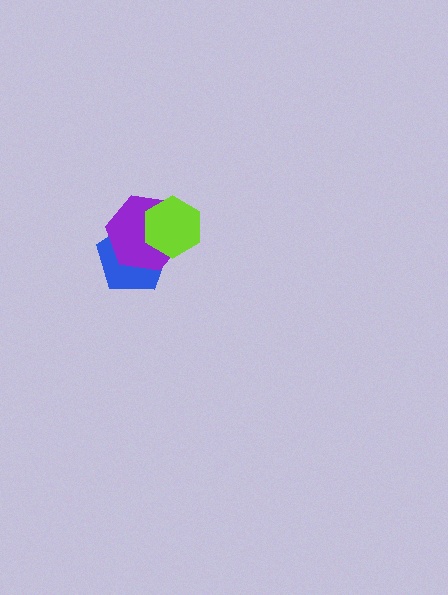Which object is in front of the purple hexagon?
The lime hexagon is in front of the purple hexagon.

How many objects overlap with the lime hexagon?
2 objects overlap with the lime hexagon.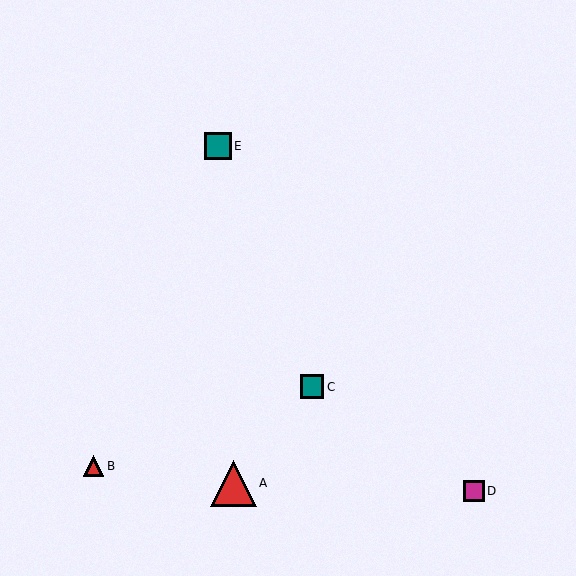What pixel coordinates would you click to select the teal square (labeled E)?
Click at (218, 146) to select the teal square E.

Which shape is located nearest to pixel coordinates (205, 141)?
The teal square (labeled E) at (218, 146) is nearest to that location.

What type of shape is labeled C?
Shape C is a teal square.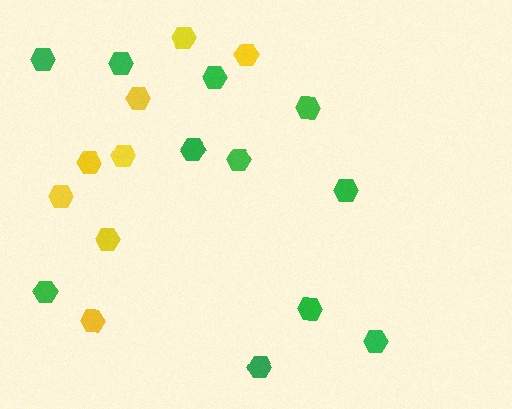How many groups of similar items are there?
There are 2 groups: one group of yellow hexagons (8) and one group of green hexagons (11).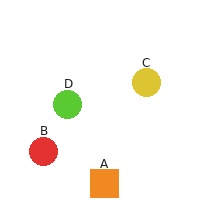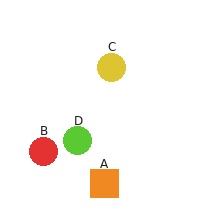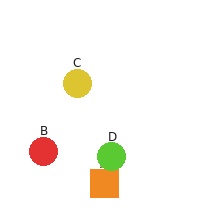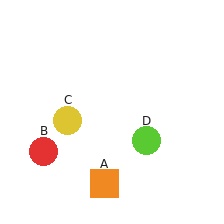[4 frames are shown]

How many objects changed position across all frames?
2 objects changed position: yellow circle (object C), lime circle (object D).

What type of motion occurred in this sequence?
The yellow circle (object C), lime circle (object D) rotated counterclockwise around the center of the scene.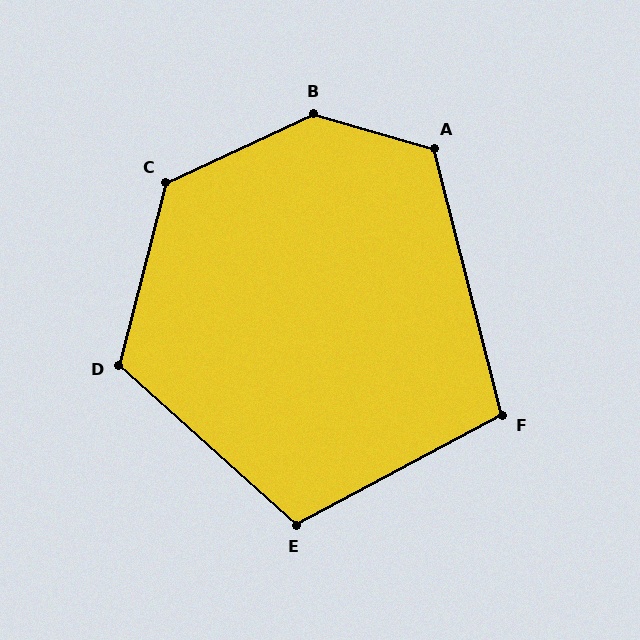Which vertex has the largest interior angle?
B, at approximately 139 degrees.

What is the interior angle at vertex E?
Approximately 110 degrees (obtuse).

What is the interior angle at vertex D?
Approximately 117 degrees (obtuse).